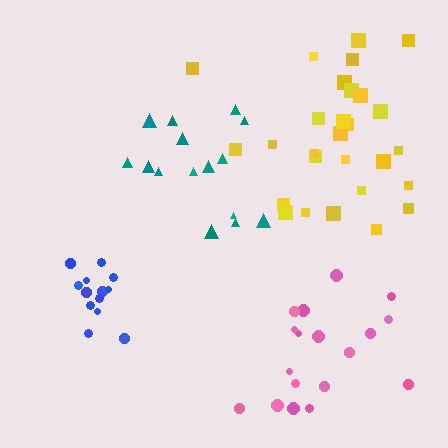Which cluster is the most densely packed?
Blue.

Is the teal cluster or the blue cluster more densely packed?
Blue.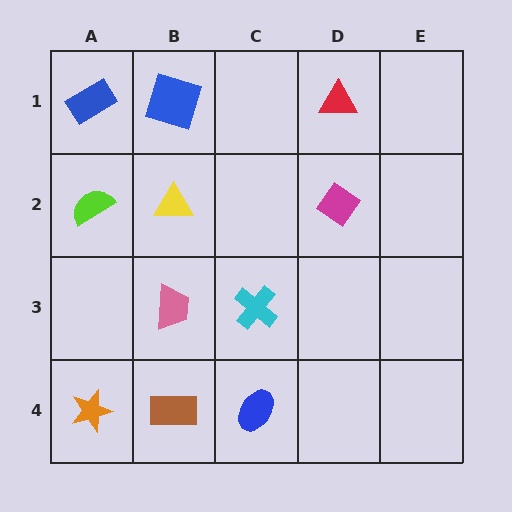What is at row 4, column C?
A blue ellipse.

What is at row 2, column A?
A lime semicircle.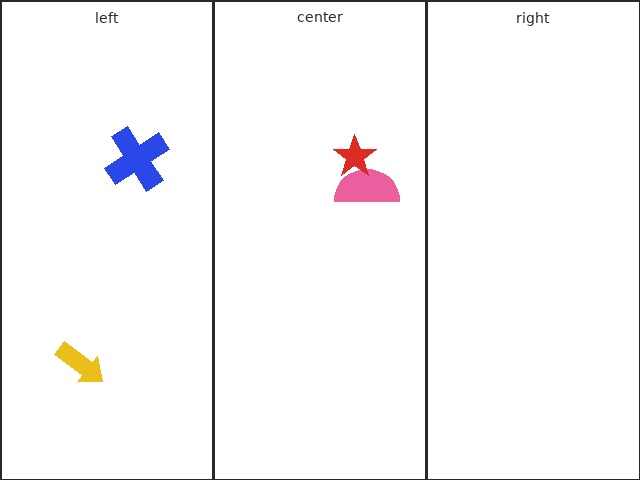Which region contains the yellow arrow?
The left region.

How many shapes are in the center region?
2.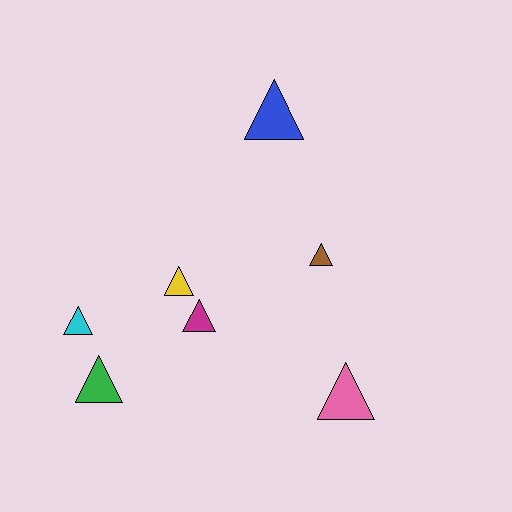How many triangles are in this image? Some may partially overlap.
There are 7 triangles.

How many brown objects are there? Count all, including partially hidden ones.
There is 1 brown object.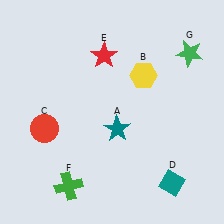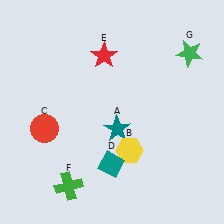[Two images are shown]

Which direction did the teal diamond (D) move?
The teal diamond (D) moved left.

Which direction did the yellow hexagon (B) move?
The yellow hexagon (B) moved down.